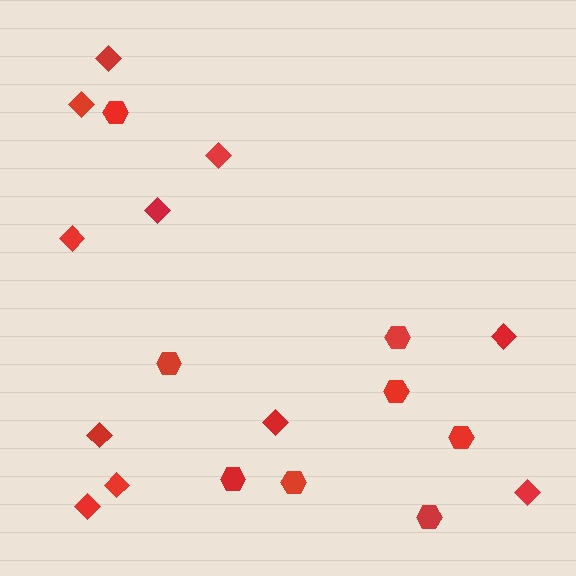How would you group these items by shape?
There are 2 groups: one group of diamonds (11) and one group of hexagons (8).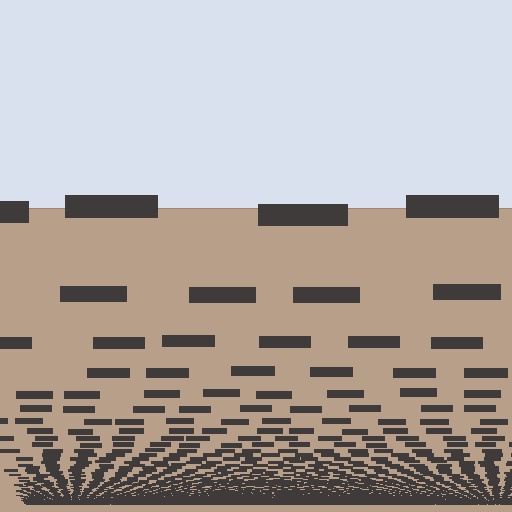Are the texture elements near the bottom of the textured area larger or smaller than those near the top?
Smaller. The gradient is inverted — elements near the bottom are smaller and denser.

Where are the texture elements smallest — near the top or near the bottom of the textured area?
Near the bottom.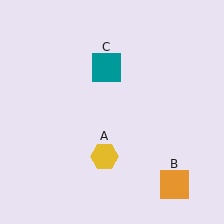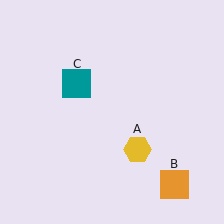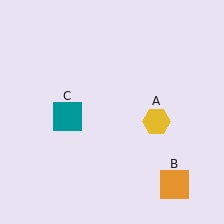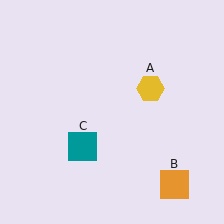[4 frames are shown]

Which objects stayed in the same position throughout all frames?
Orange square (object B) remained stationary.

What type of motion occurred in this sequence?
The yellow hexagon (object A), teal square (object C) rotated counterclockwise around the center of the scene.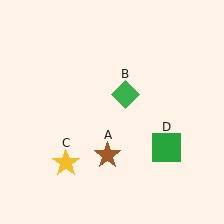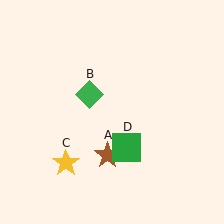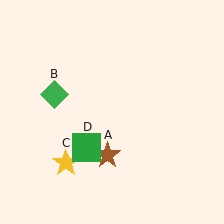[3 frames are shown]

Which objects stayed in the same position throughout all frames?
Brown star (object A) and yellow star (object C) remained stationary.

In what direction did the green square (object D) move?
The green square (object D) moved left.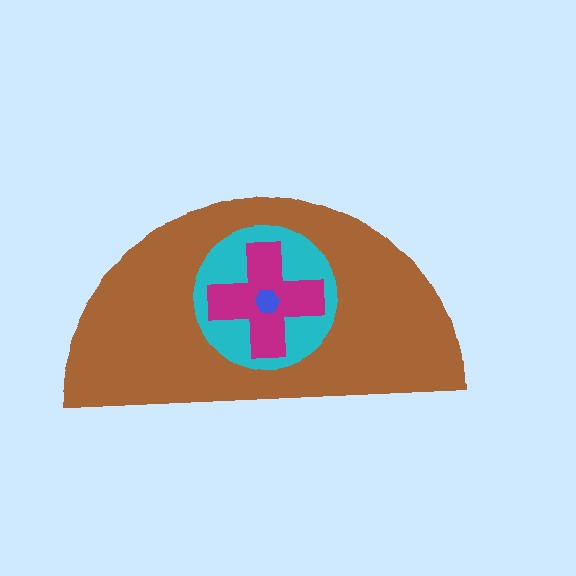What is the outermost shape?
The brown semicircle.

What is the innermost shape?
The blue hexagon.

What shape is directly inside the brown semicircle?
The cyan circle.